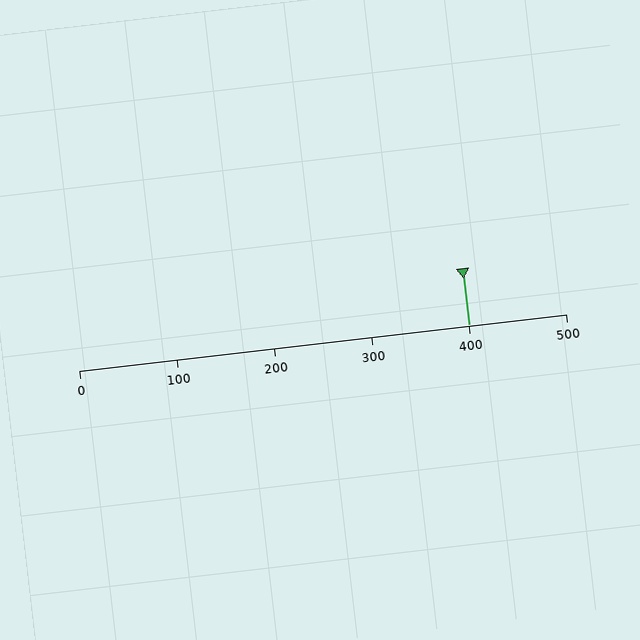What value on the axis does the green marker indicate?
The marker indicates approximately 400.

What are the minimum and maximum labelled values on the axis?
The axis runs from 0 to 500.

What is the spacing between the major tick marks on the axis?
The major ticks are spaced 100 apart.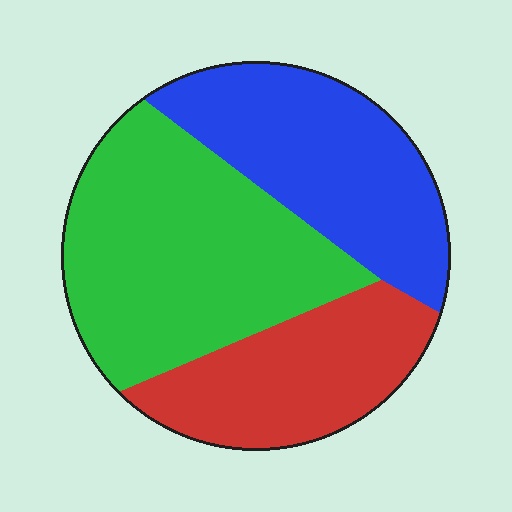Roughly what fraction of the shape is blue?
Blue covers about 30% of the shape.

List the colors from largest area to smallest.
From largest to smallest: green, blue, red.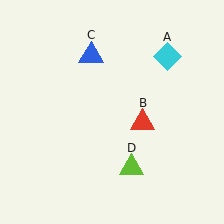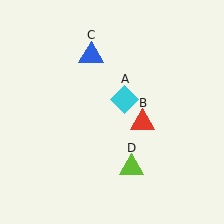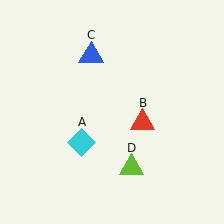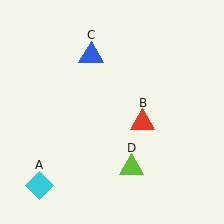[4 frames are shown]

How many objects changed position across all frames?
1 object changed position: cyan diamond (object A).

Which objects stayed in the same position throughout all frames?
Red triangle (object B) and blue triangle (object C) and lime triangle (object D) remained stationary.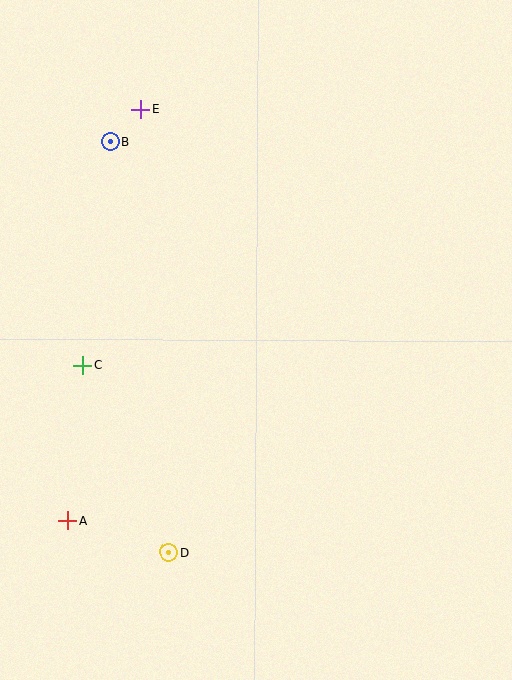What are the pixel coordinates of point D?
Point D is at (168, 552).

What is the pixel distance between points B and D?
The distance between B and D is 414 pixels.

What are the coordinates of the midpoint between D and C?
The midpoint between D and C is at (126, 459).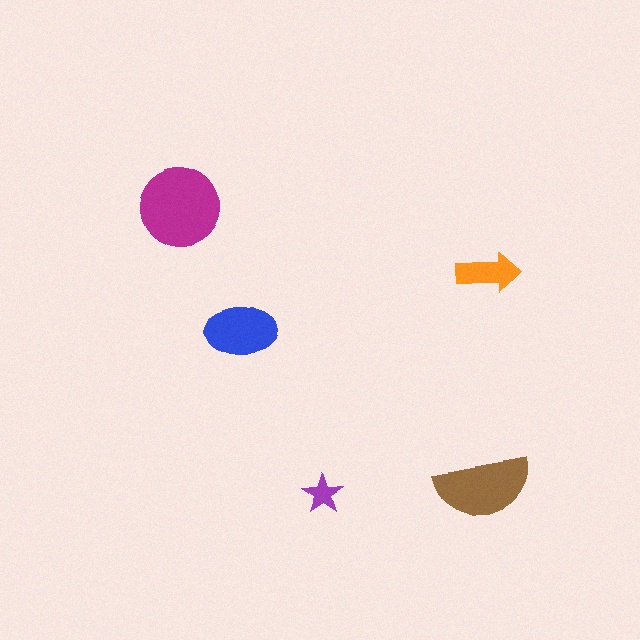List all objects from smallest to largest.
The purple star, the orange arrow, the blue ellipse, the brown semicircle, the magenta circle.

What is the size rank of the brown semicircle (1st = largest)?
2nd.